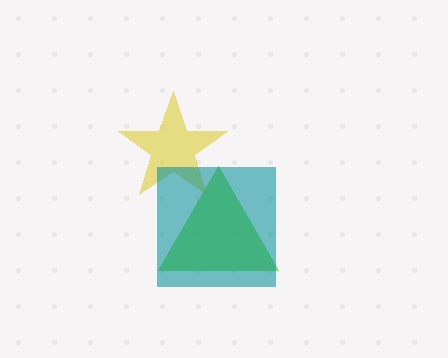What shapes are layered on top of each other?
The layered shapes are: a yellow star, a lime triangle, a teal square.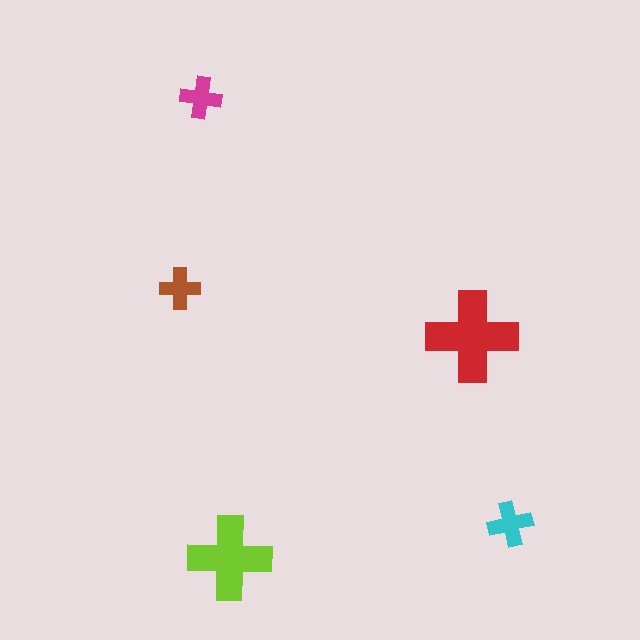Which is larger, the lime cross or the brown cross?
The lime one.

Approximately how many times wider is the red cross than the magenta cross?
About 2 times wider.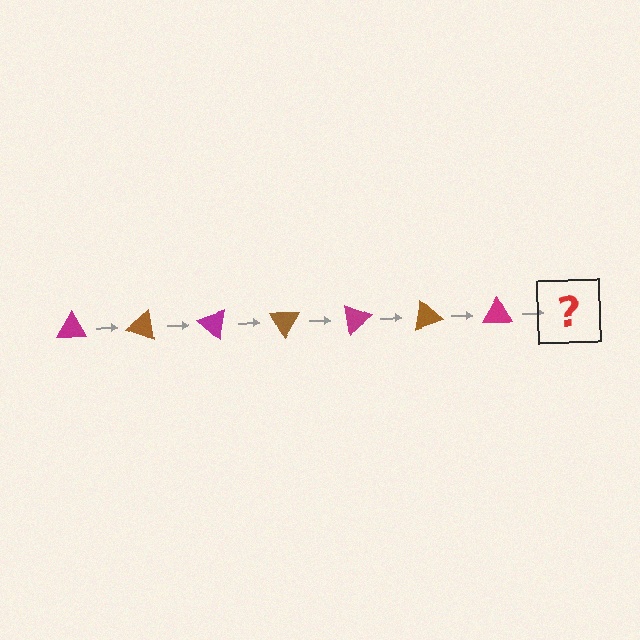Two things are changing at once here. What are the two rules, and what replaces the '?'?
The two rules are that it rotates 20 degrees each step and the color cycles through magenta and brown. The '?' should be a brown triangle, rotated 140 degrees from the start.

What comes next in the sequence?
The next element should be a brown triangle, rotated 140 degrees from the start.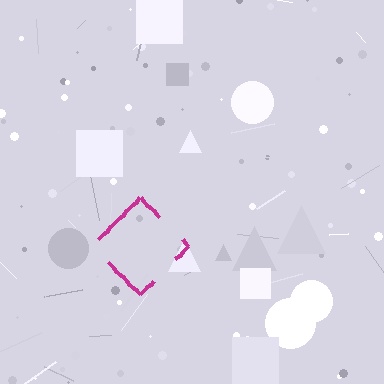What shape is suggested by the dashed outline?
The dashed outline suggests a diamond.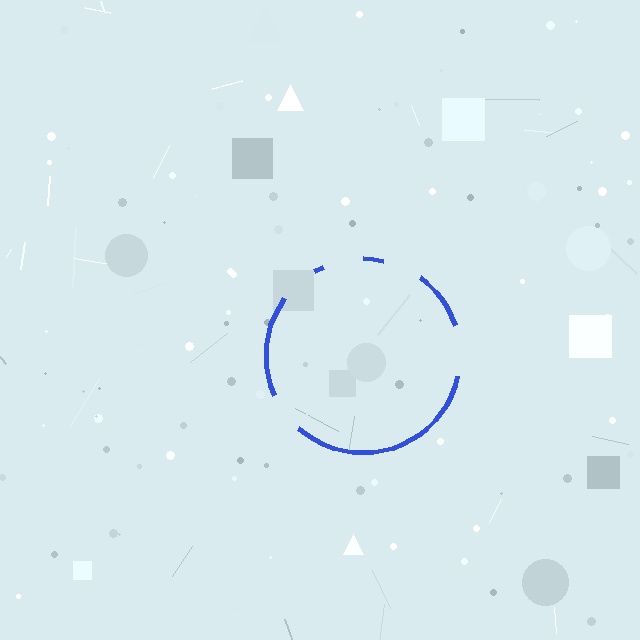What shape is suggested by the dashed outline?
The dashed outline suggests a circle.